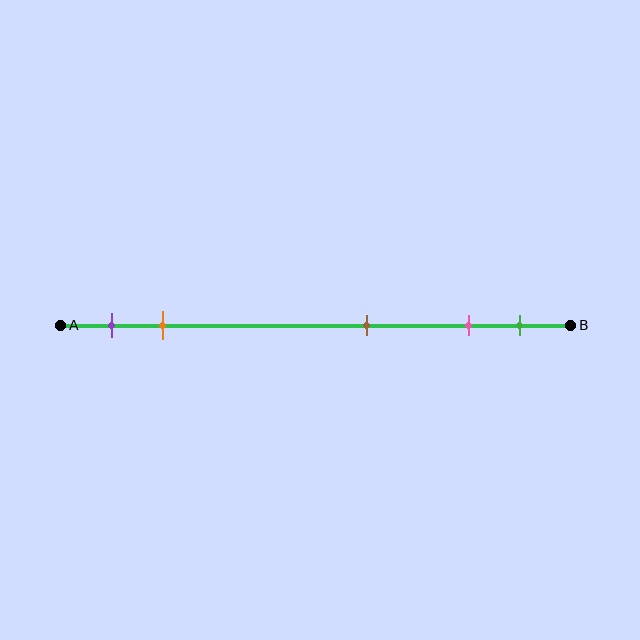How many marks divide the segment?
There are 5 marks dividing the segment.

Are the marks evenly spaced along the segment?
No, the marks are not evenly spaced.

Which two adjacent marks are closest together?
The pink and green marks are the closest adjacent pair.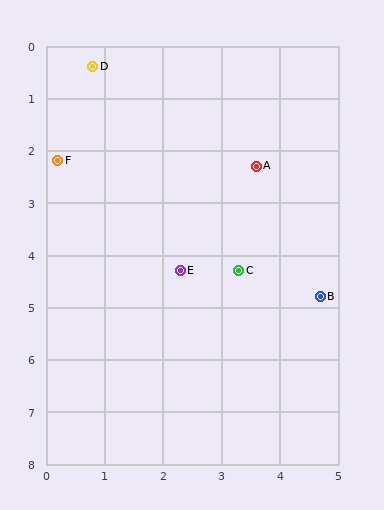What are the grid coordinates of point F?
Point F is at approximately (0.2, 2.2).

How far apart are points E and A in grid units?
Points E and A are about 2.4 grid units apart.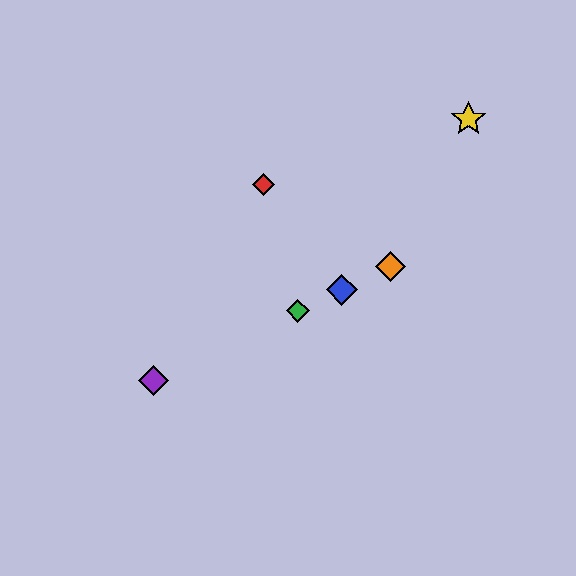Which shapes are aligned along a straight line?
The blue diamond, the green diamond, the purple diamond, the orange diamond are aligned along a straight line.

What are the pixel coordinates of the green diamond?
The green diamond is at (298, 311).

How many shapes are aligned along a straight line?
4 shapes (the blue diamond, the green diamond, the purple diamond, the orange diamond) are aligned along a straight line.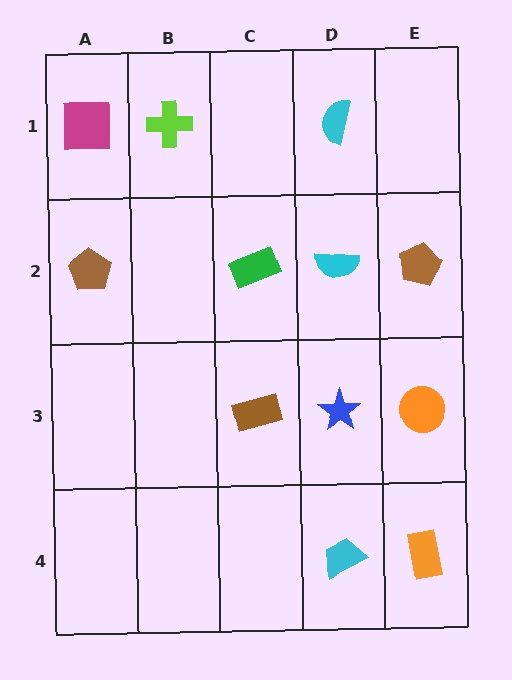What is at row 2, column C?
A green rectangle.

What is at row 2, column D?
A cyan semicircle.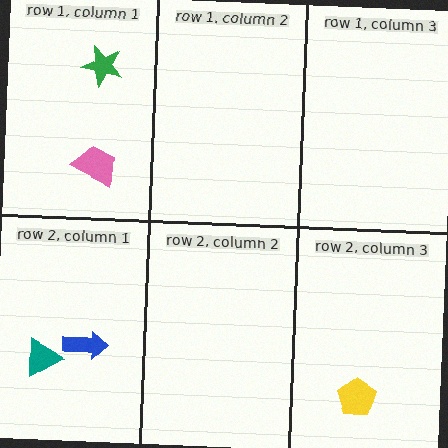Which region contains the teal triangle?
The row 2, column 1 region.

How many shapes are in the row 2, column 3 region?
1.